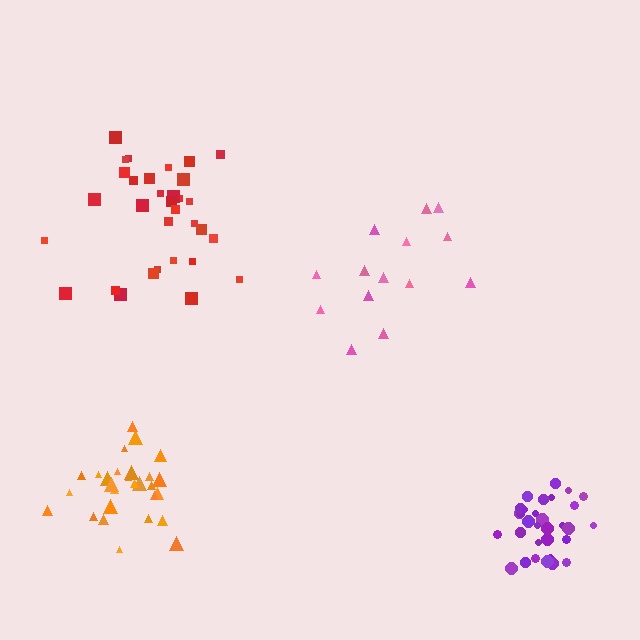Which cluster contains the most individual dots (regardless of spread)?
Red (32).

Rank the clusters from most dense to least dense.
purple, orange, red, pink.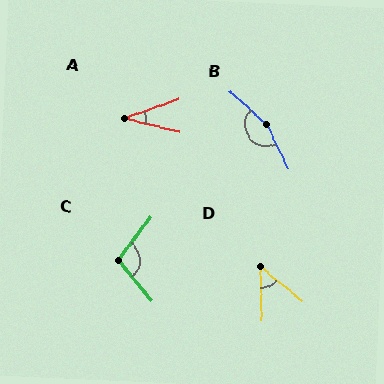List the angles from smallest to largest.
A (34°), D (50°), C (103°), B (159°).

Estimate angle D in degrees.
Approximately 50 degrees.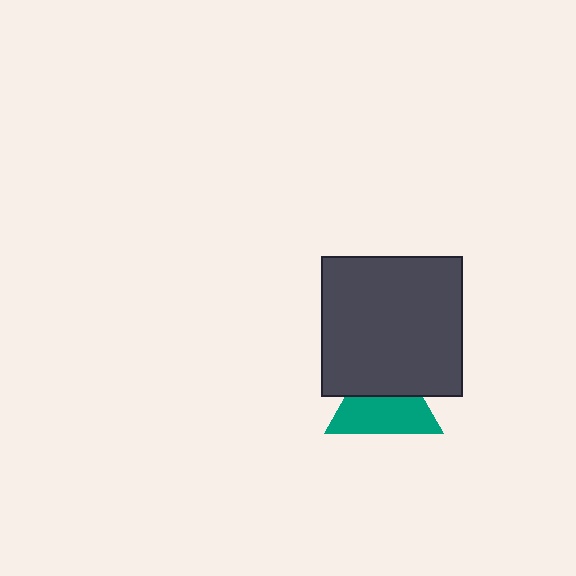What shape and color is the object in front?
The object in front is a dark gray rectangle.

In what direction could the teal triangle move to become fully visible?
The teal triangle could move down. That would shift it out from behind the dark gray rectangle entirely.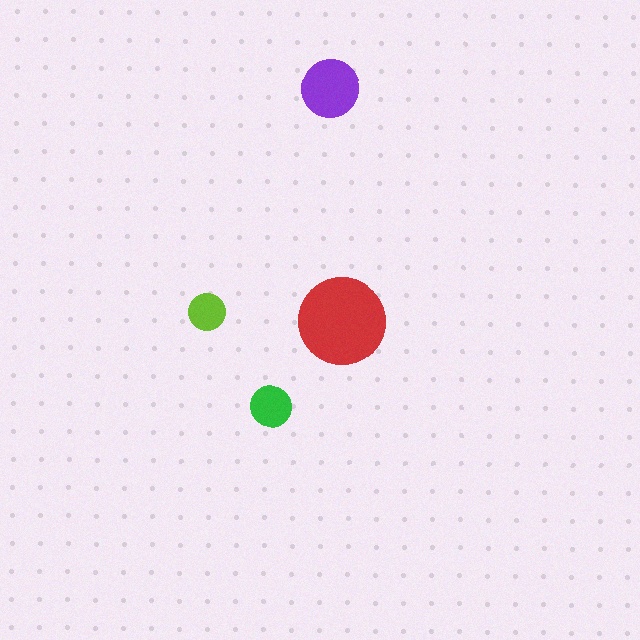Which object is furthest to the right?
The red circle is rightmost.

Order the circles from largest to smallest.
the red one, the purple one, the green one, the lime one.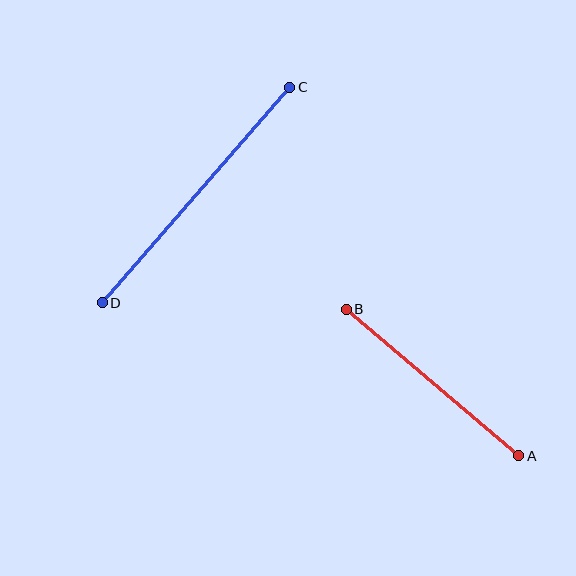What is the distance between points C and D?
The distance is approximately 286 pixels.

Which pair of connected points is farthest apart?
Points C and D are farthest apart.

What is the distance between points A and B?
The distance is approximately 227 pixels.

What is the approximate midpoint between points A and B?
The midpoint is at approximately (432, 382) pixels.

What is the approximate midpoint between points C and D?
The midpoint is at approximately (196, 195) pixels.